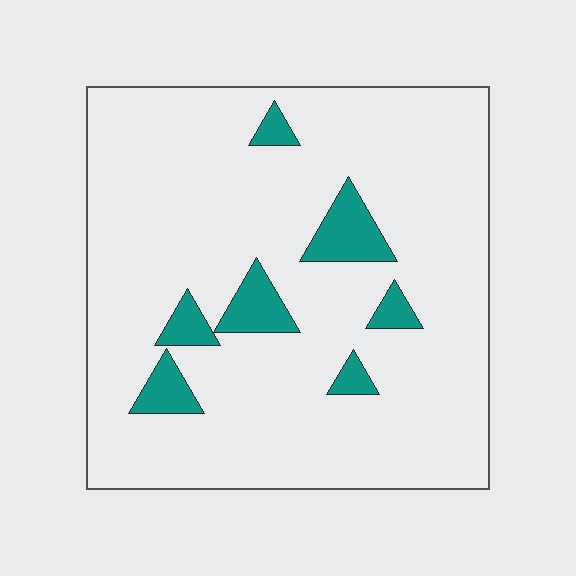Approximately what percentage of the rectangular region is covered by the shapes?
Approximately 10%.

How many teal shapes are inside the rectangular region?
7.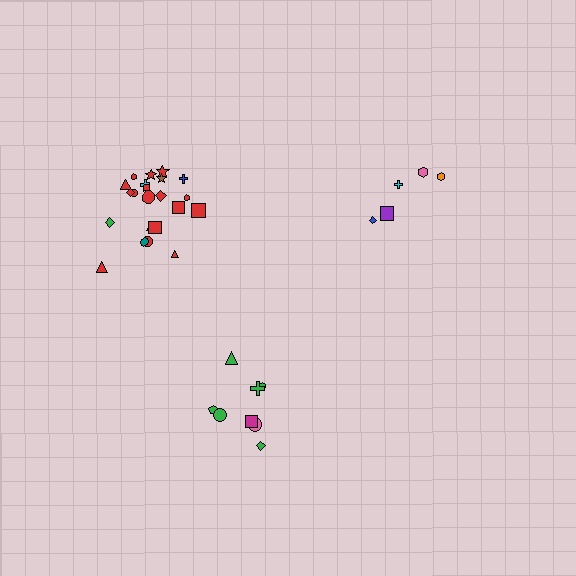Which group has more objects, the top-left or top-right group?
The top-left group.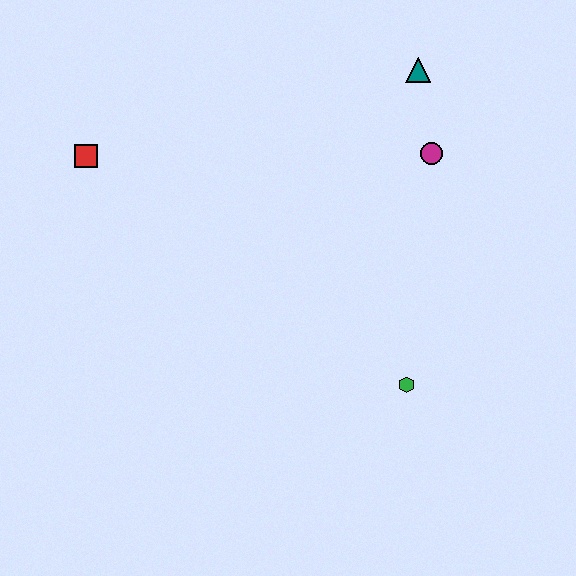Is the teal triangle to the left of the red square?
No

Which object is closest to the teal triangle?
The magenta circle is closest to the teal triangle.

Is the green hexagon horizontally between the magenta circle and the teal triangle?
No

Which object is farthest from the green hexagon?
The red square is farthest from the green hexagon.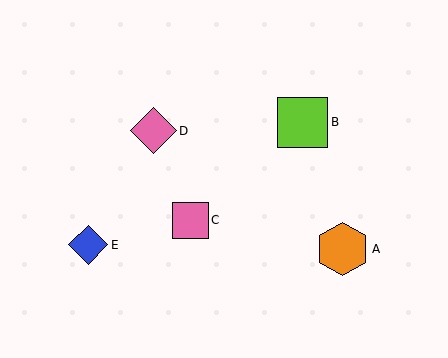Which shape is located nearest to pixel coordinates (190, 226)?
The pink square (labeled C) at (190, 220) is nearest to that location.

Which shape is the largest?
The orange hexagon (labeled A) is the largest.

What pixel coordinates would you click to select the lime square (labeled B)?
Click at (303, 122) to select the lime square B.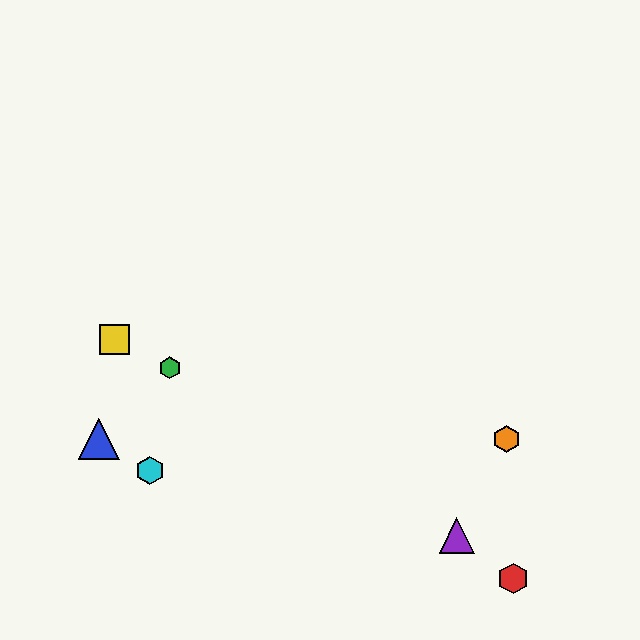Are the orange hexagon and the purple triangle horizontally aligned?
No, the orange hexagon is at y≈439 and the purple triangle is at y≈536.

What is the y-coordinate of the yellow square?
The yellow square is at y≈339.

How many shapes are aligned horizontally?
2 shapes (the blue triangle, the orange hexagon) are aligned horizontally.